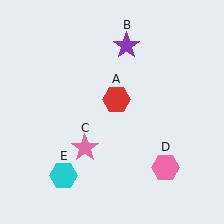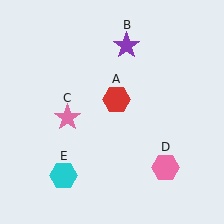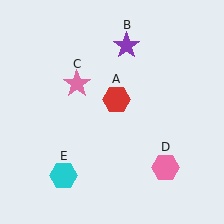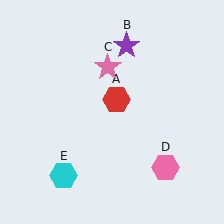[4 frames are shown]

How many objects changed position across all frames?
1 object changed position: pink star (object C).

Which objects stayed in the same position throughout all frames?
Red hexagon (object A) and purple star (object B) and pink hexagon (object D) and cyan hexagon (object E) remained stationary.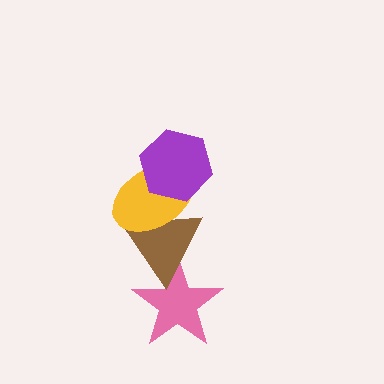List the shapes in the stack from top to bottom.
From top to bottom: the purple hexagon, the yellow ellipse, the brown triangle, the pink star.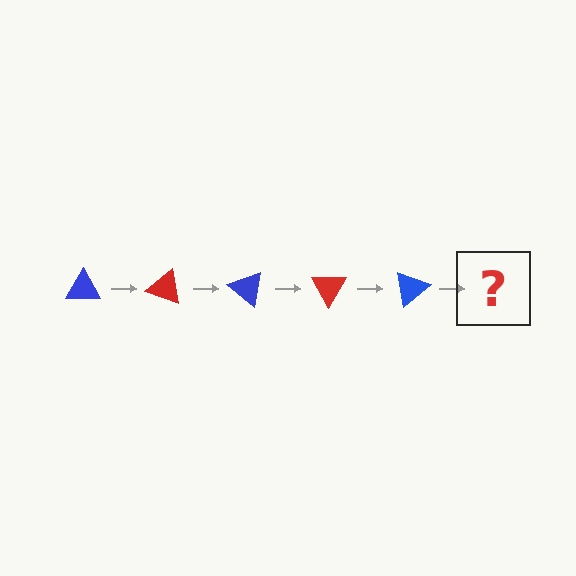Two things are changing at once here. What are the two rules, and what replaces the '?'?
The two rules are that it rotates 20 degrees each step and the color cycles through blue and red. The '?' should be a red triangle, rotated 100 degrees from the start.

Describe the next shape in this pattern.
It should be a red triangle, rotated 100 degrees from the start.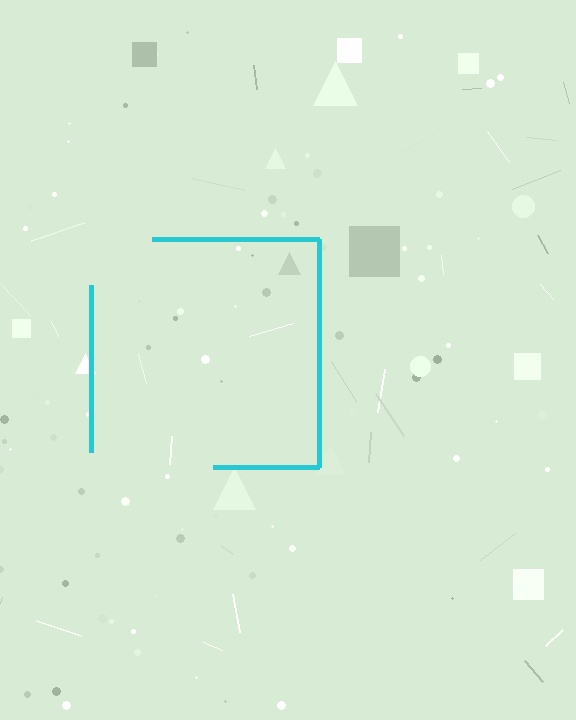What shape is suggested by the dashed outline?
The dashed outline suggests a square.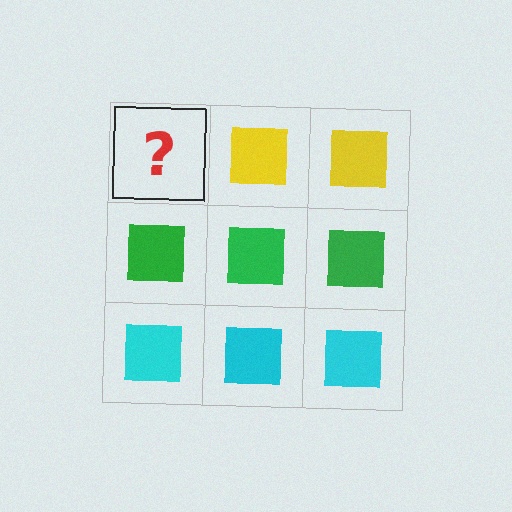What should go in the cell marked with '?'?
The missing cell should contain a yellow square.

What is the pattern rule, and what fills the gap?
The rule is that each row has a consistent color. The gap should be filled with a yellow square.